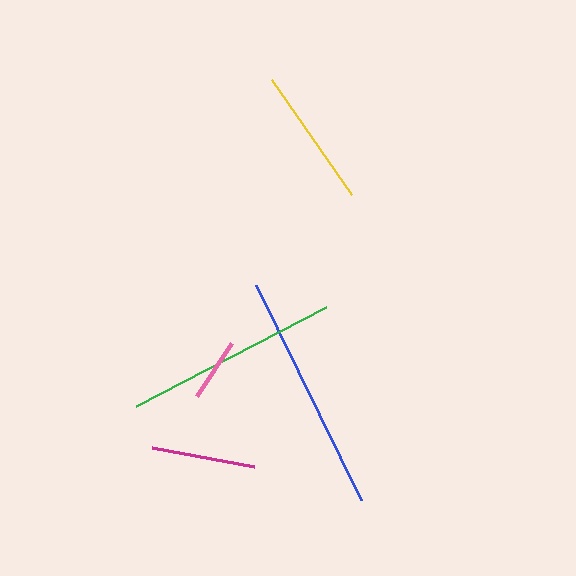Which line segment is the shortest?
The pink line is the shortest at approximately 63 pixels.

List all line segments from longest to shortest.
From longest to shortest: blue, green, yellow, magenta, pink.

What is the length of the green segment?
The green segment is approximately 215 pixels long.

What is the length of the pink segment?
The pink segment is approximately 63 pixels long.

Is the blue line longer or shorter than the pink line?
The blue line is longer than the pink line.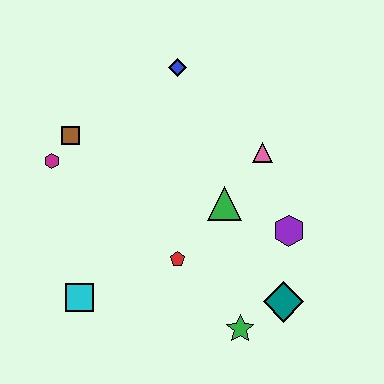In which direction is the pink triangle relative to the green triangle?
The pink triangle is above the green triangle.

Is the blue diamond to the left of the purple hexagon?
Yes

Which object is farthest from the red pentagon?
The blue diamond is farthest from the red pentagon.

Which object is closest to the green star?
The teal diamond is closest to the green star.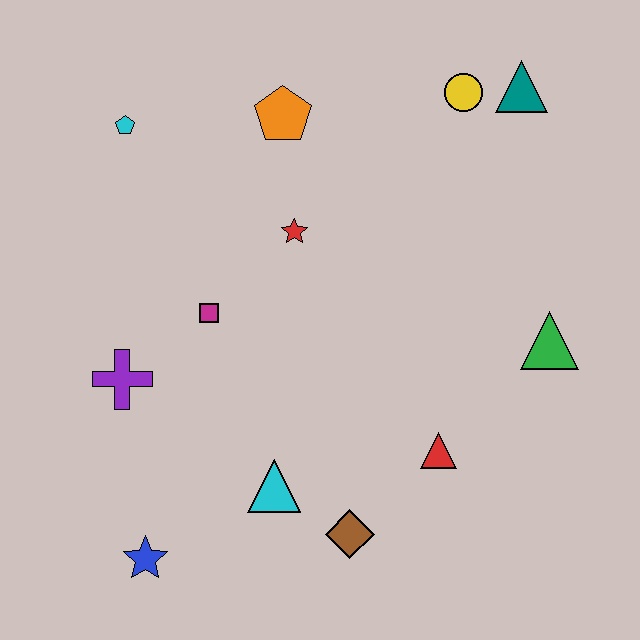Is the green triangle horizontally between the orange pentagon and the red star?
No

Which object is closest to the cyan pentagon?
The orange pentagon is closest to the cyan pentagon.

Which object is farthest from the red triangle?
The cyan pentagon is farthest from the red triangle.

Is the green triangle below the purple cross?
No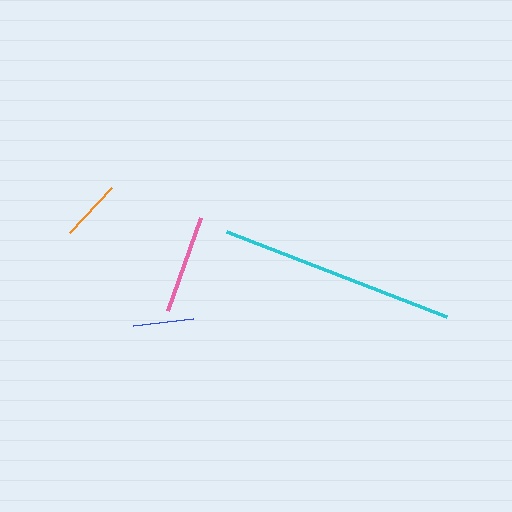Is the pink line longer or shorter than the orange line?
The pink line is longer than the orange line.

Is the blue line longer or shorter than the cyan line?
The cyan line is longer than the blue line.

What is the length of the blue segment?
The blue segment is approximately 61 pixels long.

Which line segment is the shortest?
The blue line is the shortest at approximately 61 pixels.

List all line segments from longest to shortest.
From longest to shortest: cyan, pink, orange, blue.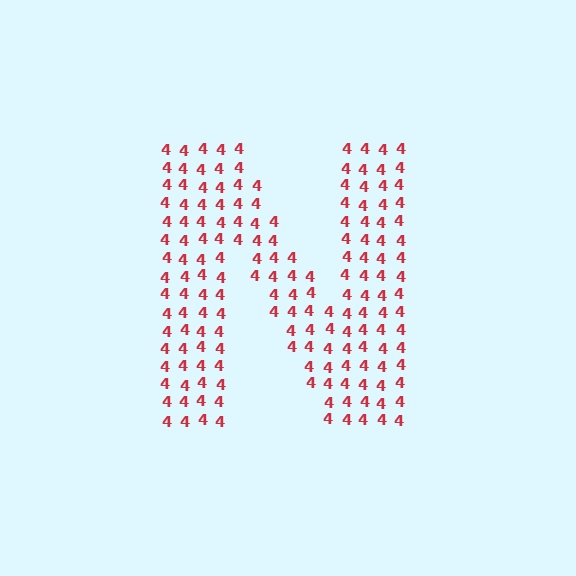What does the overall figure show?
The overall figure shows the letter N.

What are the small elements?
The small elements are digit 4's.